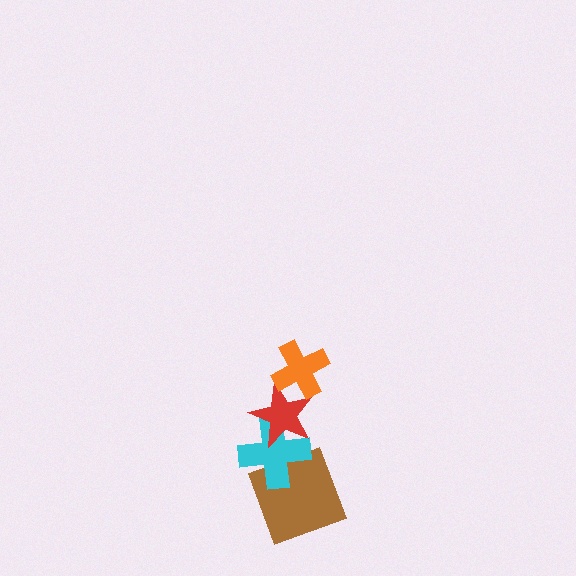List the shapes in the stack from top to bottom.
From top to bottom: the orange cross, the red star, the cyan cross, the brown square.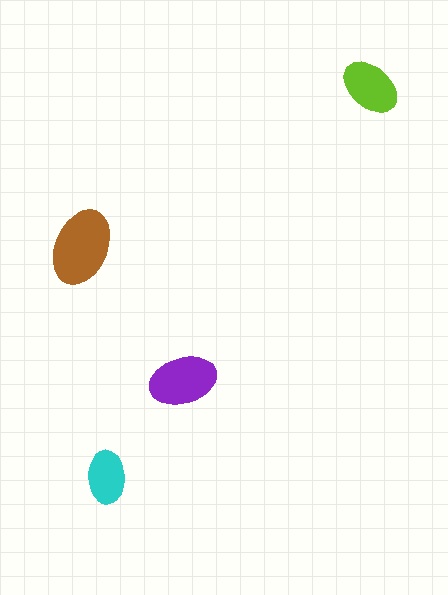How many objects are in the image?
There are 4 objects in the image.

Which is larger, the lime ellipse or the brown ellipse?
The brown one.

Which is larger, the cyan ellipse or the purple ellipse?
The purple one.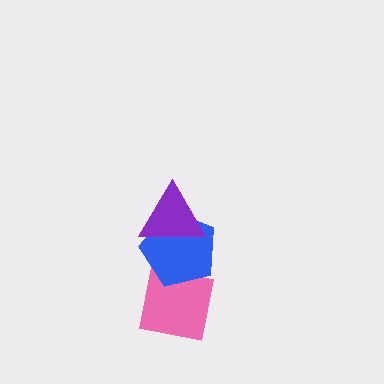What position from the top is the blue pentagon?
The blue pentagon is 2nd from the top.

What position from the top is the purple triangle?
The purple triangle is 1st from the top.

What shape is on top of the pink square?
The blue pentagon is on top of the pink square.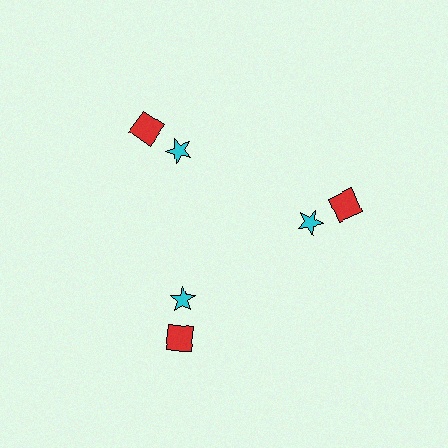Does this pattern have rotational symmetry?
Yes, this pattern has 3-fold rotational symmetry. It looks the same after rotating 120 degrees around the center.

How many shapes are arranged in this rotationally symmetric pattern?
There are 6 shapes, arranged in 3 groups of 2.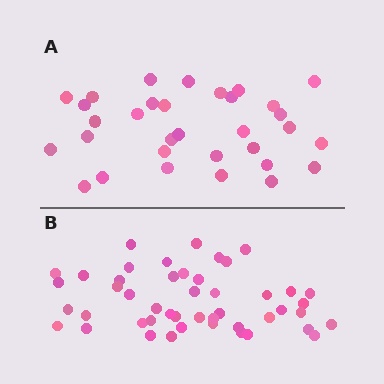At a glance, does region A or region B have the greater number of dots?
Region B (the bottom region) has more dots.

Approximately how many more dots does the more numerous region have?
Region B has approximately 15 more dots than region A.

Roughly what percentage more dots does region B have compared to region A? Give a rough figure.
About 45% more.